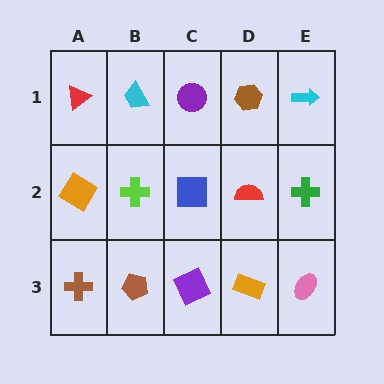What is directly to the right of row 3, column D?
A pink ellipse.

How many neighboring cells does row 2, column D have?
4.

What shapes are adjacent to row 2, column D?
A brown hexagon (row 1, column D), an orange rectangle (row 3, column D), a blue square (row 2, column C), a green cross (row 2, column E).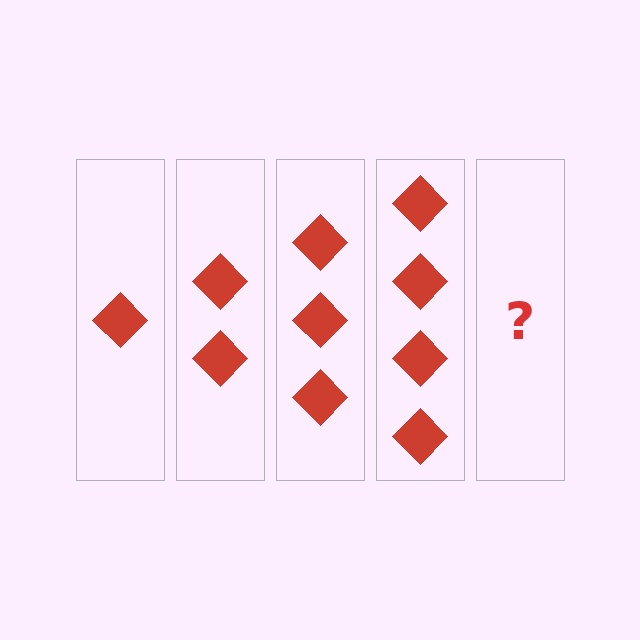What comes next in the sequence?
The next element should be 5 diamonds.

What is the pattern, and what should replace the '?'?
The pattern is that each step adds one more diamond. The '?' should be 5 diamonds.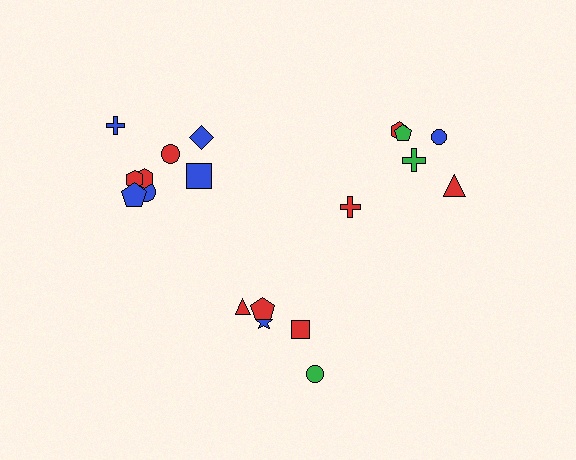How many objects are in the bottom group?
There are 5 objects.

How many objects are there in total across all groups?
There are 19 objects.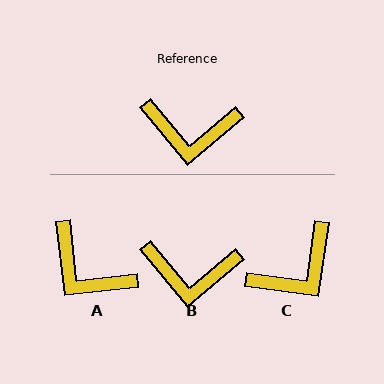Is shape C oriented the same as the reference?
No, it is off by about 42 degrees.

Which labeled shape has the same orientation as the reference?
B.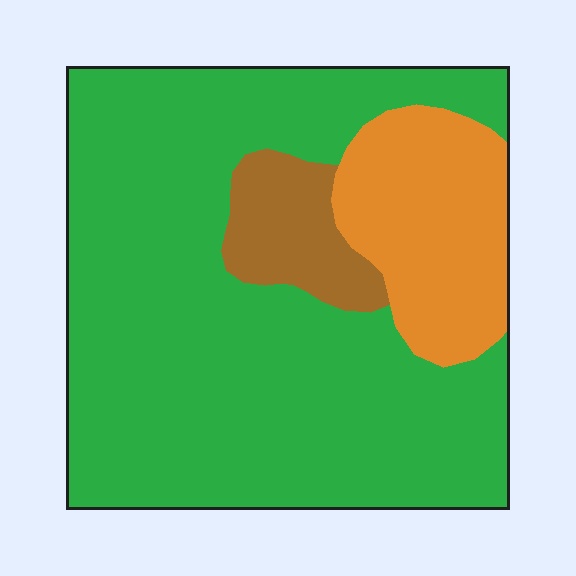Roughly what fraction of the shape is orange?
Orange covers 18% of the shape.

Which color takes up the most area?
Green, at roughly 75%.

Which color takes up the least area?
Brown, at roughly 10%.